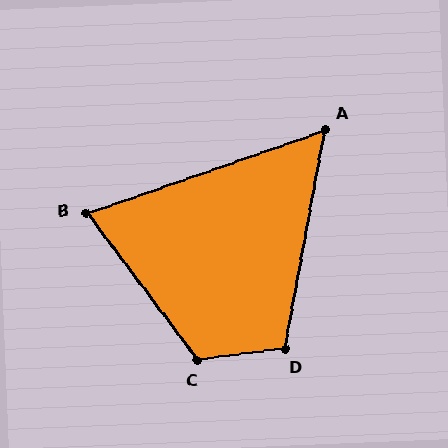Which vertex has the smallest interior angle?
A, at approximately 60 degrees.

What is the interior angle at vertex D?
Approximately 108 degrees (obtuse).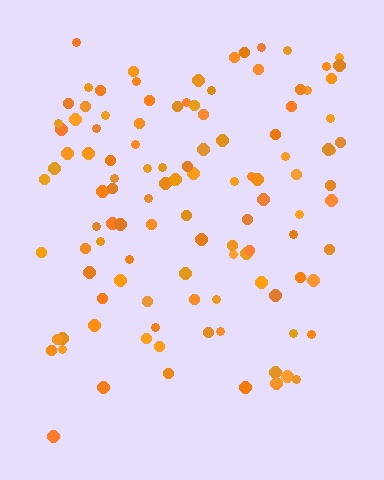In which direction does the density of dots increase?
From bottom to top, with the top side densest.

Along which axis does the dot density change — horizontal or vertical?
Vertical.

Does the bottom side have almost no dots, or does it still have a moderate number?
Still a moderate number, just noticeably fewer than the top.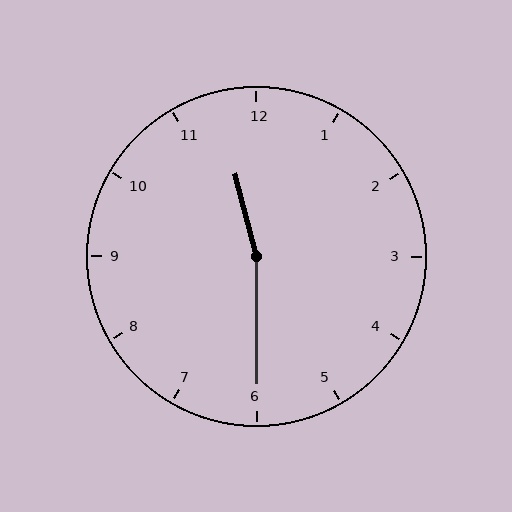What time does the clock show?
11:30.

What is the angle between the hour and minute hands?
Approximately 165 degrees.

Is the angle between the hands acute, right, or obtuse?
It is obtuse.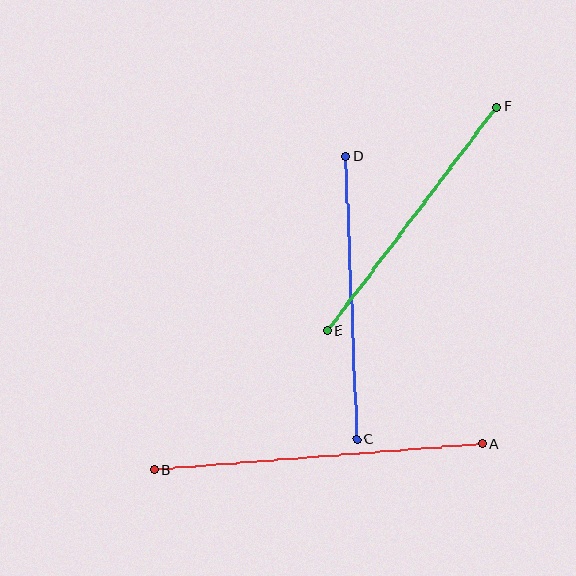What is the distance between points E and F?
The distance is approximately 280 pixels.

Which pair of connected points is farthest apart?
Points A and B are farthest apart.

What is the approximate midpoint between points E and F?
The midpoint is at approximately (412, 219) pixels.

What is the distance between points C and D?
The distance is approximately 283 pixels.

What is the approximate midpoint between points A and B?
The midpoint is at approximately (318, 457) pixels.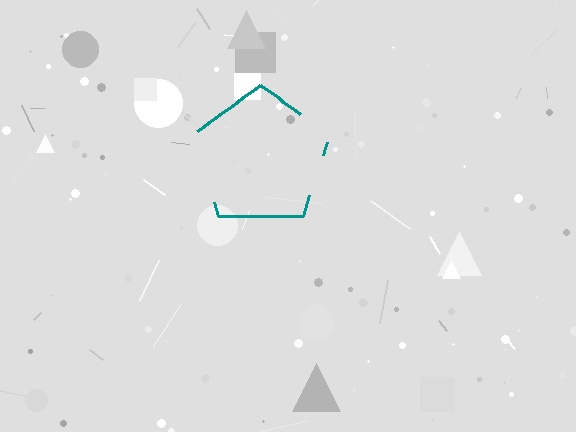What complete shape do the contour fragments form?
The contour fragments form a pentagon.